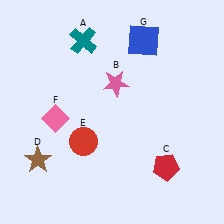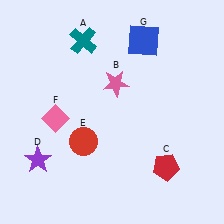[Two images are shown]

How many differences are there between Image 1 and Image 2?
There is 1 difference between the two images.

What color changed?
The star (D) changed from brown in Image 1 to purple in Image 2.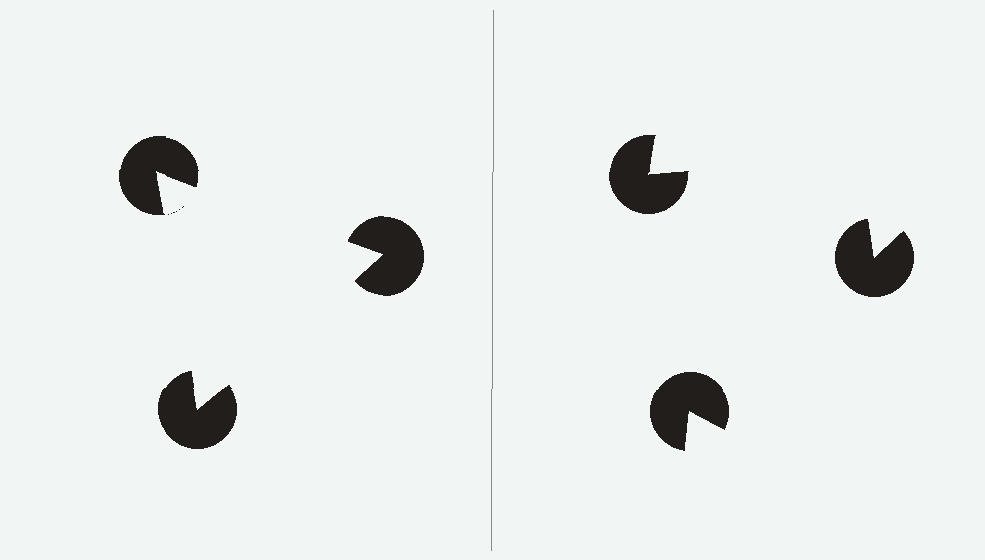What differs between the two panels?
The pac-man discs are positioned identically on both sides; only the wedge orientations differ. On the left they align to a triangle; on the right they are misaligned.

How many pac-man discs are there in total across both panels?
6 — 3 on each side.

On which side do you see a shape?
An illusory triangle appears on the left side. On the right side the wedge cuts are rotated, so no coherent shape forms.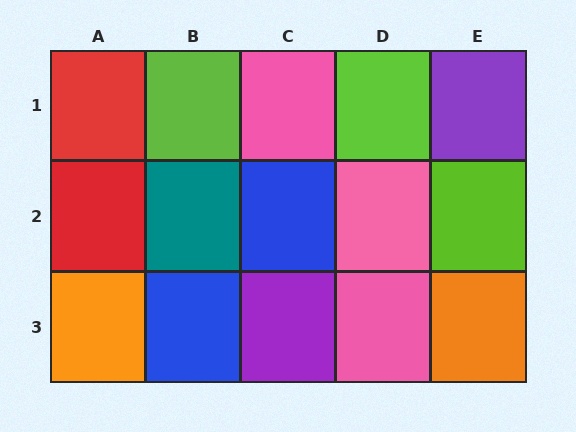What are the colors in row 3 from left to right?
Orange, blue, purple, pink, orange.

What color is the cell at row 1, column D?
Lime.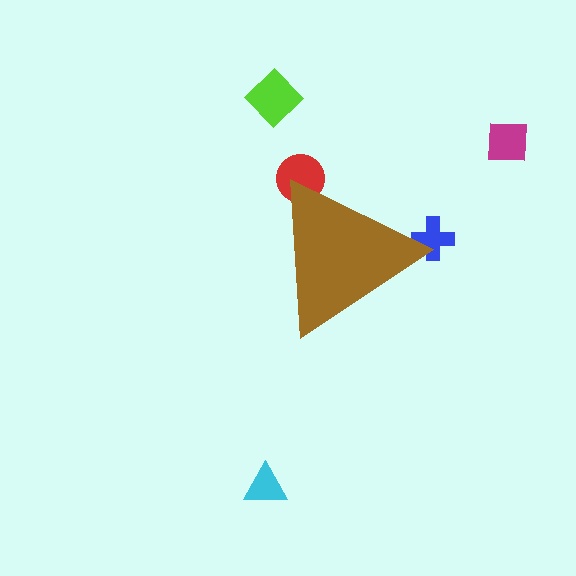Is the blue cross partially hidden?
Yes, the blue cross is partially hidden behind the brown triangle.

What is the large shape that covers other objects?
A brown triangle.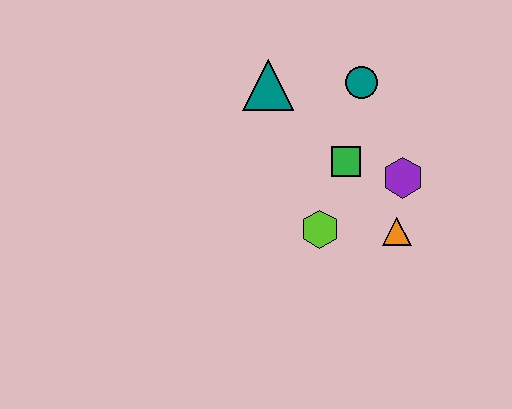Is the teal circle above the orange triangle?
Yes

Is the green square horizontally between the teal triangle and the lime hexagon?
No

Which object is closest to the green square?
The purple hexagon is closest to the green square.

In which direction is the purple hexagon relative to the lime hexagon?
The purple hexagon is to the right of the lime hexagon.